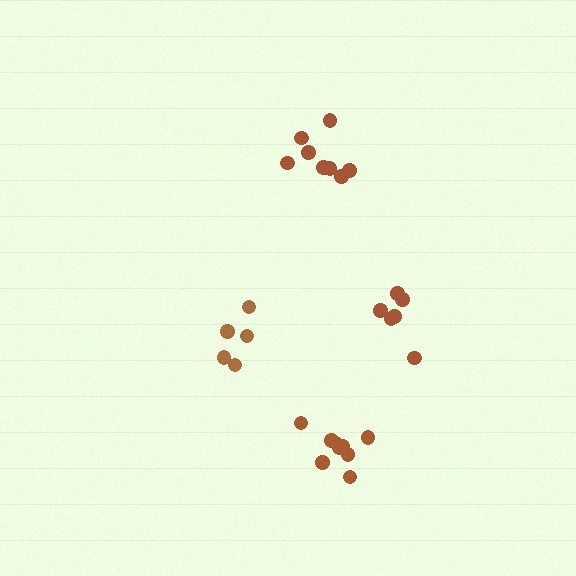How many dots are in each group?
Group 1: 6 dots, Group 2: 8 dots, Group 3: 9 dots, Group 4: 5 dots (28 total).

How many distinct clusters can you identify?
There are 4 distinct clusters.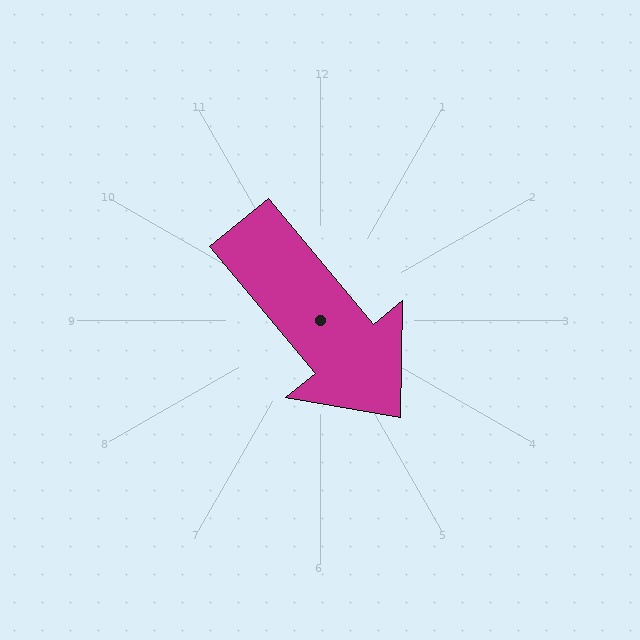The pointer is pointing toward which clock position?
Roughly 5 o'clock.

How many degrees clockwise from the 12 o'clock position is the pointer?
Approximately 140 degrees.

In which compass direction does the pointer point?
Southeast.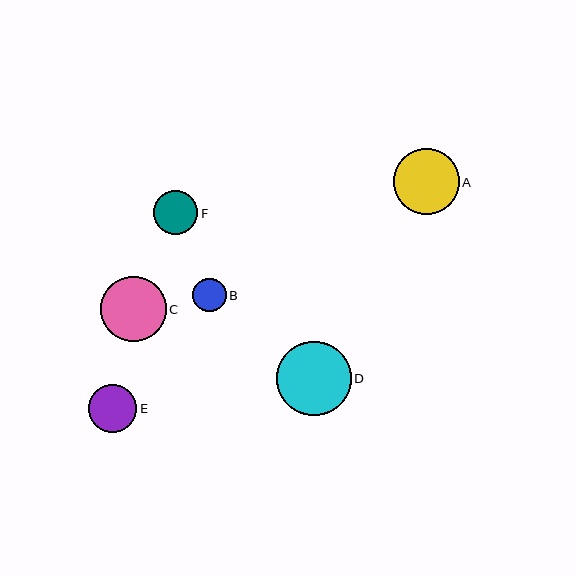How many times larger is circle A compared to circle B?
Circle A is approximately 1.9 times the size of circle B.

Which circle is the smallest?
Circle B is the smallest with a size of approximately 34 pixels.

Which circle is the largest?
Circle D is the largest with a size of approximately 74 pixels.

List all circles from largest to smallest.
From largest to smallest: D, C, A, E, F, B.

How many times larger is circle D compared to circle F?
Circle D is approximately 1.7 times the size of circle F.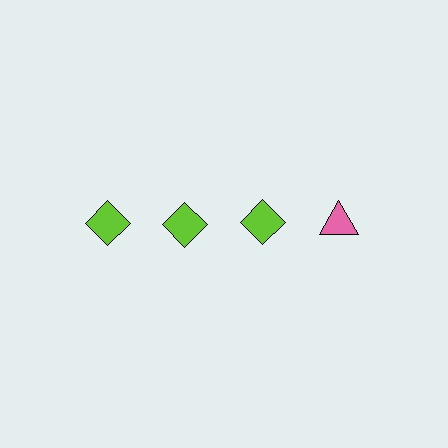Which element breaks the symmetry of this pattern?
The pink triangle in the top row, second from right column breaks the symmetry. All other shapes are lime diamonds.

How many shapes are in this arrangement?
There are 4 shapes arranged in a grid pattern.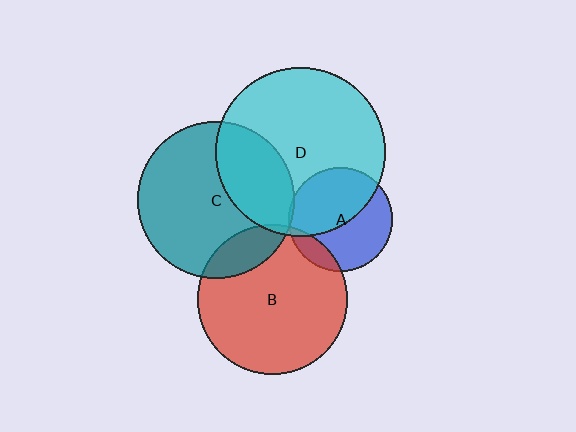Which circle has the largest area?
Circle D (cyan).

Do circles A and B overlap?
Yes.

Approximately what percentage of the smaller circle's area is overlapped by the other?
Approximately 10%.